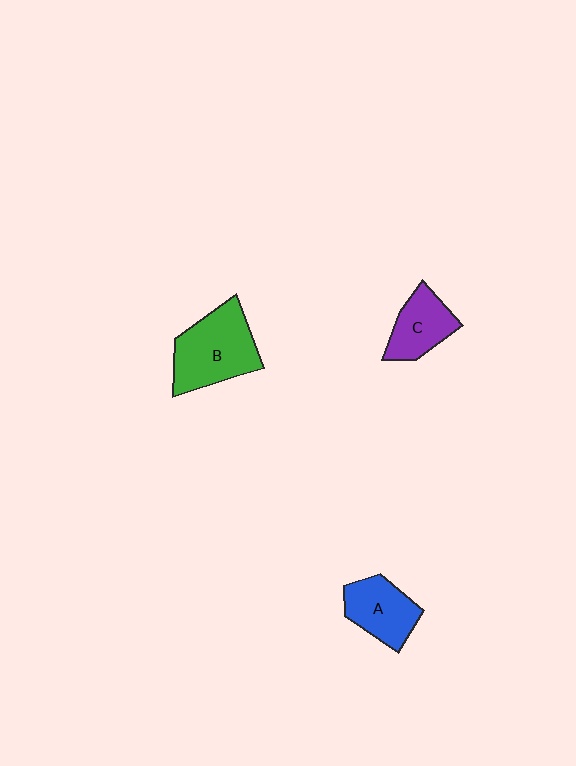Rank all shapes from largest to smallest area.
From largest to smallest: B (green), A (blue), C (purple).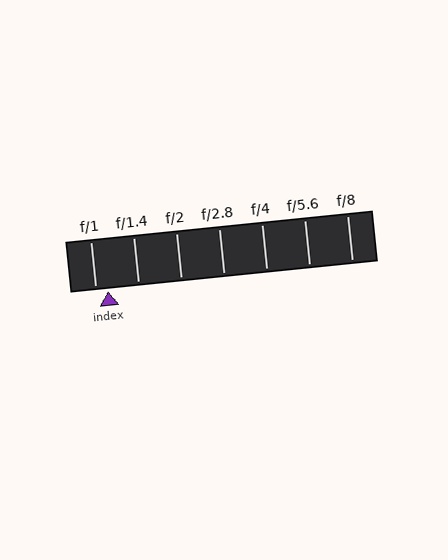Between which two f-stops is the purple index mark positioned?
The index mark is between f/1 and f/1.4.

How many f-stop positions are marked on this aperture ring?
There are 7 f-stop positions marked.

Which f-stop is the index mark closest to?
The index mark is closest to f/1.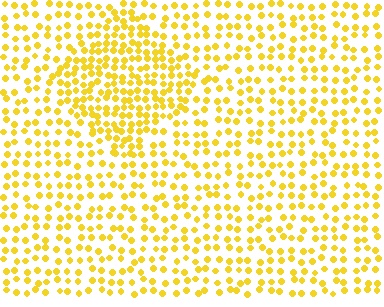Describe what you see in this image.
The image contains small yellow elements arranged at two different densities. A diamond-shaped region is visible where the elements are more densely packed than the surrounding area.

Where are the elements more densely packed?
The elements are more densely packed inside the diamond boundary.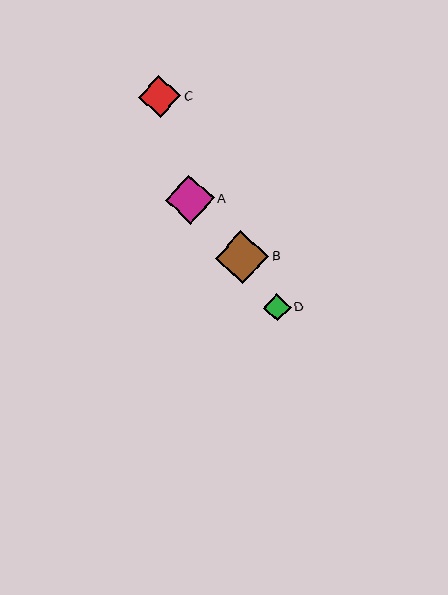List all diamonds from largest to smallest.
From largest to smallest: B, A, C, D.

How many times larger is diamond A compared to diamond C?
Diamond A is approximately 1.1 times the size of diamond C.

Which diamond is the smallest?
Diamond D is the smallest with a size of approximately 28 pixels.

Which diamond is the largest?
Diamond B is the largest with a size of approximately 53 pixels.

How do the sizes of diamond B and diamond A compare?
Diamond B and diamond A are approximately the same size.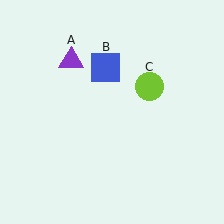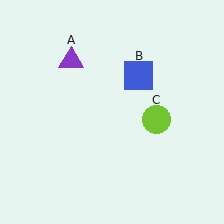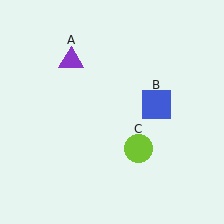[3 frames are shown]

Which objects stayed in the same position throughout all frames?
Purple triangle (object A) remained stationary.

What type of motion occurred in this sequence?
The blue square (object B), lime circle (object C) rotated clockwise around the center of the scene.